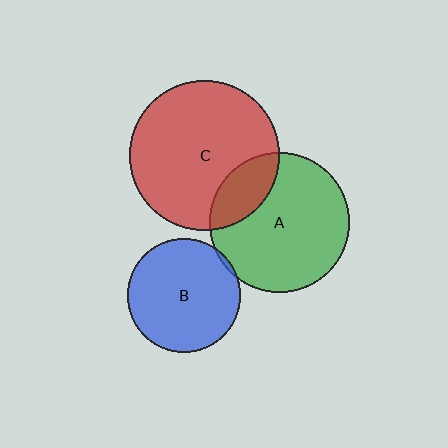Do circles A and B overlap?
Yes.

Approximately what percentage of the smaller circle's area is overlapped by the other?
Approximately 5%.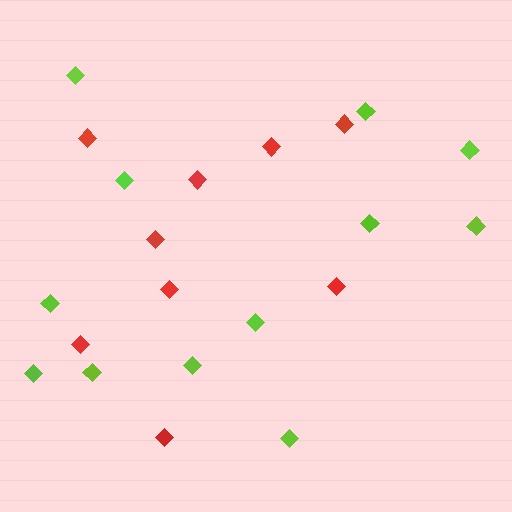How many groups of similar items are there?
There are 2 groups: one group of lime diamonds (12) and one group of red diamonds (9).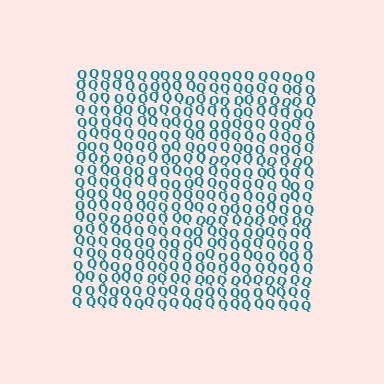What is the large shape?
The large shape is a square.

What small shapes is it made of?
It is made of small letter Q's.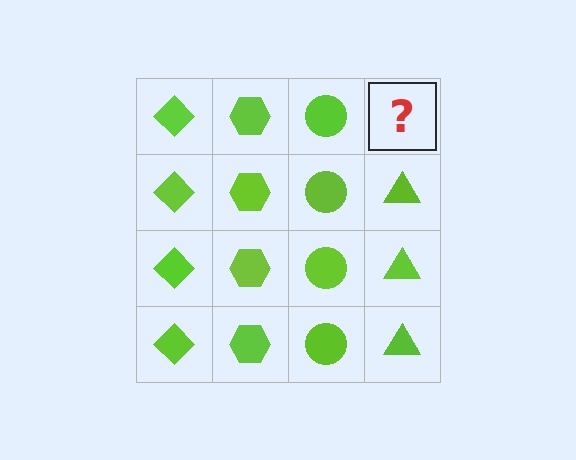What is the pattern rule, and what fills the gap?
The rule is that each column has a consistent shape. The gap should be filled with a lime triangle.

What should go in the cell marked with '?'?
The missing cell should contain a lime triangle.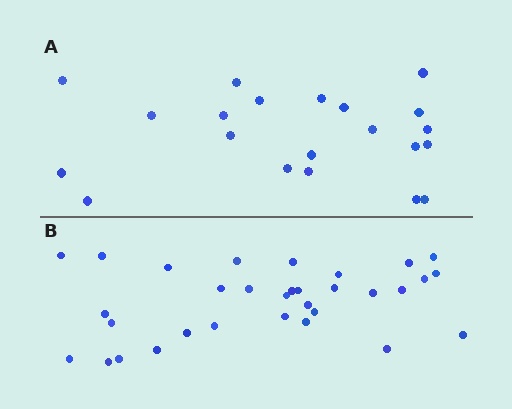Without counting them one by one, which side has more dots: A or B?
Region B (the bottom region) has more dots.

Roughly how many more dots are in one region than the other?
Region B has roughly 12 or so more dots than region A.